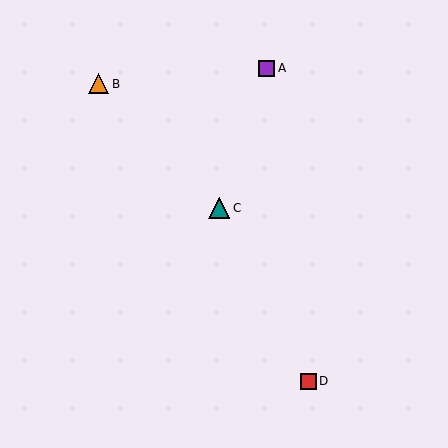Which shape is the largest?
The teal triangle (labeled C) is the largest.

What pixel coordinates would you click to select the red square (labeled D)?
Click at (308, 381) to select the red square D.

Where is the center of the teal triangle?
The center of the teal triangle is at (219, 208).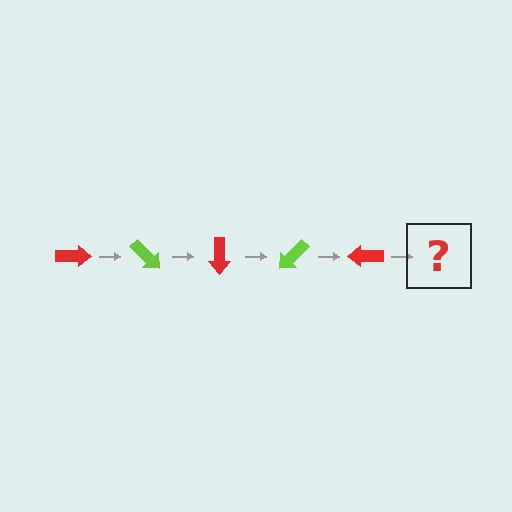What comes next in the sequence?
The next element should be a lime arrow, rotated 225 degrees from the start.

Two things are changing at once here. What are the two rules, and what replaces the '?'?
The two rules are that it rotates 45 degrees each step and the color cycles through red and lime. The '?' should be a lime arrow, rotated 225 degrees from the start.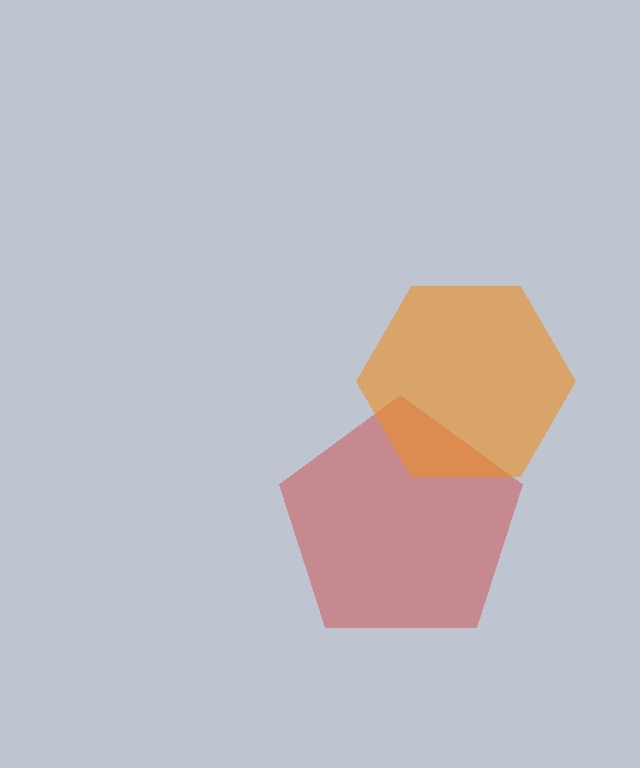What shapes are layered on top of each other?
The layered shapes are: a red pentagon, an orange hexagon.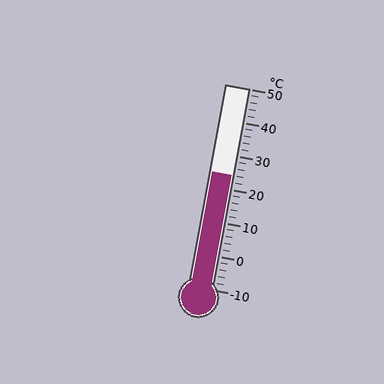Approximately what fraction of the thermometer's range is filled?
The thermometer is filled to approximately 55% of its range.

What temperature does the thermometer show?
The thermometer shows approximately 24°C.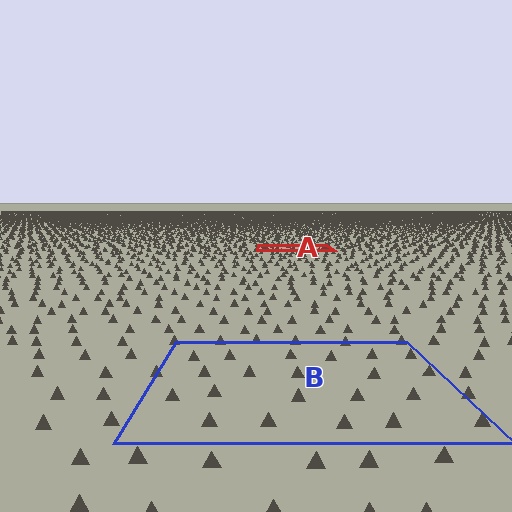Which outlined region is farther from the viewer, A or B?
Region A is farther from the viewer — the texture elements inside it appear smaller and more densely packed.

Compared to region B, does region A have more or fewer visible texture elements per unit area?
Region A has more texture elements per unit area — they are packed more densely because it is farther away.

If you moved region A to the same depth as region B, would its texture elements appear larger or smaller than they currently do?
They would appear larger. At a closer depth, the same texture elements are projected at a bigger on-screen size.